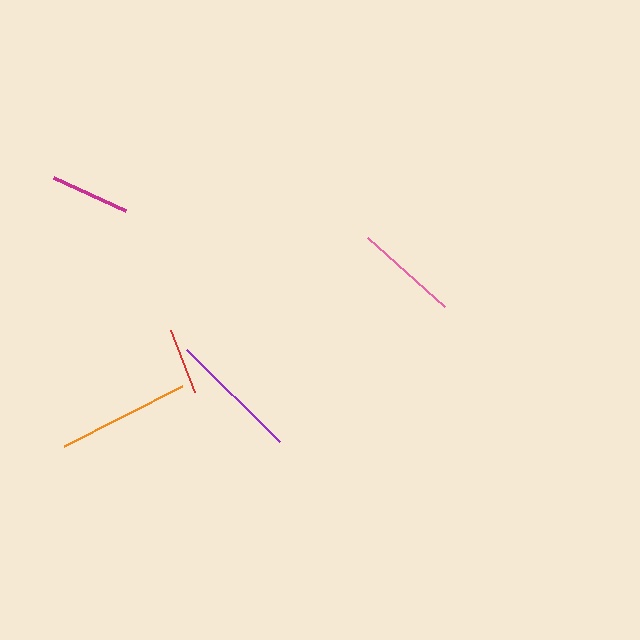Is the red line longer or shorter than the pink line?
The pink line is longer than the red line.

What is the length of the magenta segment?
The magenta segment is approximately 79 pixels long.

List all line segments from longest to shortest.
From longest to shortest: orange, purple, pink, magenta, red.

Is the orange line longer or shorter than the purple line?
The orange line is longer than the purple line.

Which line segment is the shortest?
The red line is the shortest at approximately 66 pixels.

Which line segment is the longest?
The orange line is the longest at approximately 132 pixels.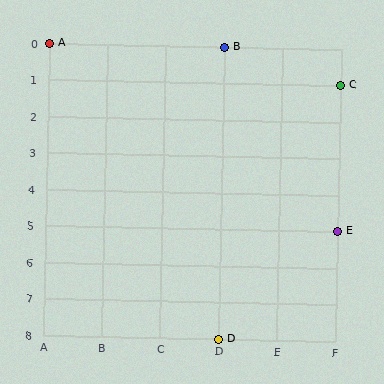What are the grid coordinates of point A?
Point A is at grid coordinates (A, 0).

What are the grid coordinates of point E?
Point E is at grid coordinates (F, 5).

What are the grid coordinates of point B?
Point B is at grid coordinates (D, 0).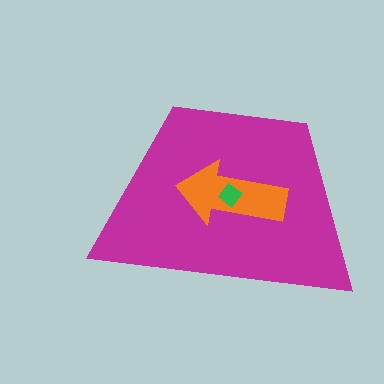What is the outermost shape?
The magenta trapezoid.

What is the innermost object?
The green diamond.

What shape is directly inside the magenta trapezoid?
The orange arrow.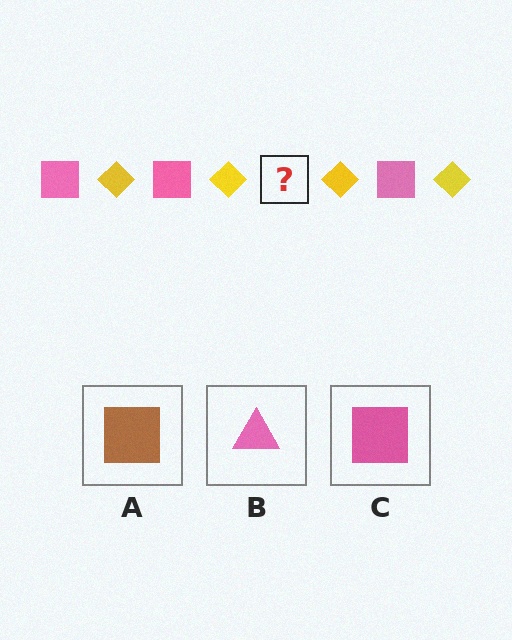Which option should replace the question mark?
Option C.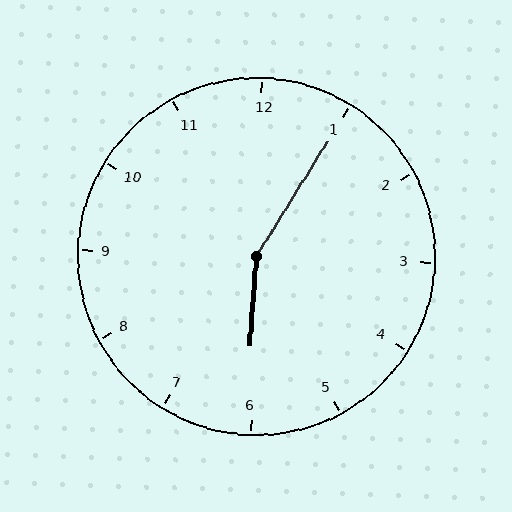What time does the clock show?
6:05.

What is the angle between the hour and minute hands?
Approximately 152 degrees.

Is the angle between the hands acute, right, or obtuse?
It is obtuse.